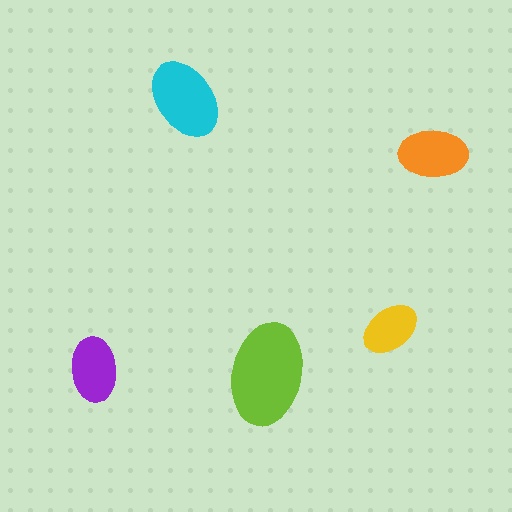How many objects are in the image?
There are 5 objects in the image.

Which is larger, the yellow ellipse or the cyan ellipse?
The cyan one.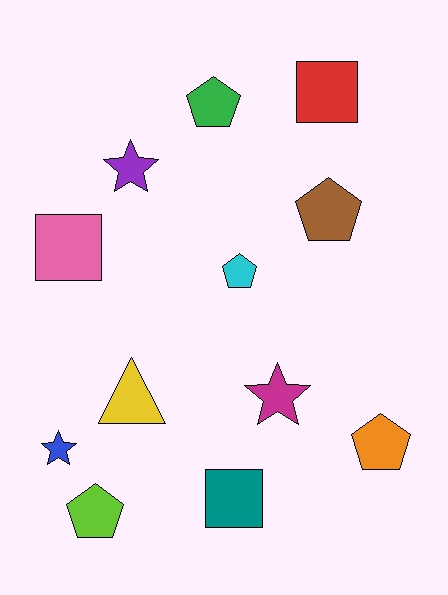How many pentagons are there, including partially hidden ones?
There are 5 pentagons.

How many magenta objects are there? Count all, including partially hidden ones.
There is 1 magenta object.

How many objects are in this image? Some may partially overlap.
There are 12 objects.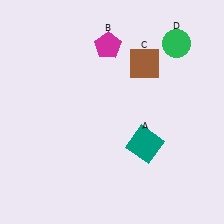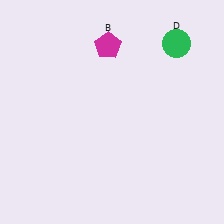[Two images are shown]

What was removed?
The brown square (C), the teal square (A) were removed in Image 2.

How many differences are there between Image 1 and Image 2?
There are 2 differences between the two images.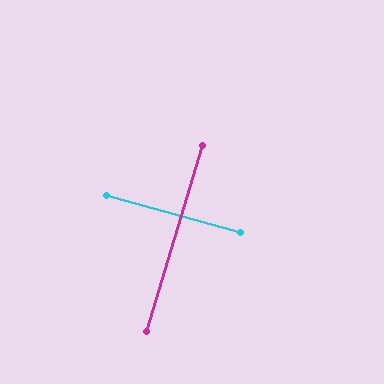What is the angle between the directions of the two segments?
Approximately 89 degrees.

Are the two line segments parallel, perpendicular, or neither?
Perpendicular — they meet at approximately 89°.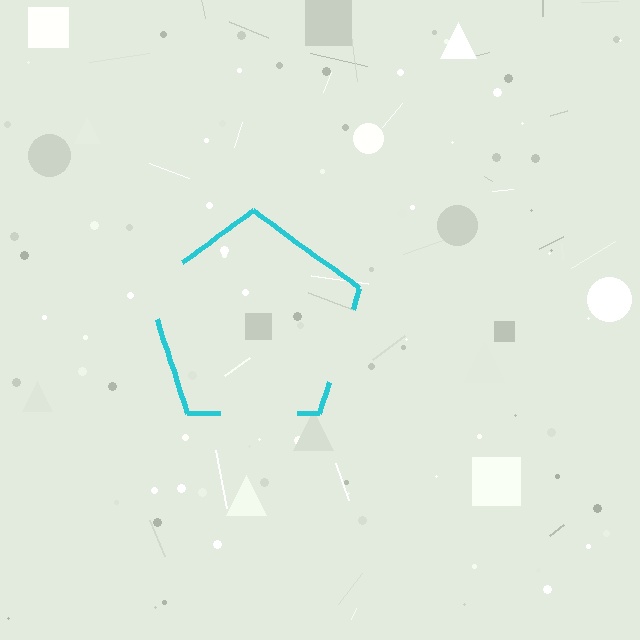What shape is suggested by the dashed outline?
The dashed outline suggests a pentagon.